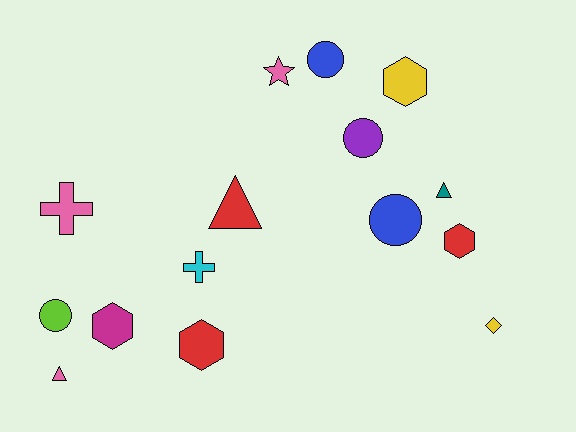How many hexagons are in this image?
There are 4 hexagons.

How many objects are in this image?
There are 15 objects.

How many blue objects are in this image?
There are 2 blue objects.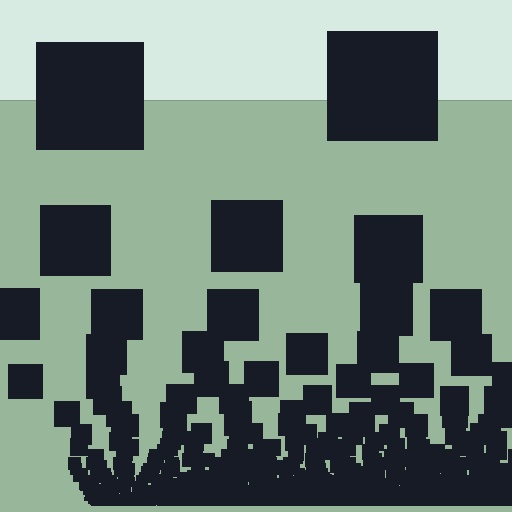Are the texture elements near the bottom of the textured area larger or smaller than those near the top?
Smaller. The gradient is inverted — elements near the bottom are smaller and denser.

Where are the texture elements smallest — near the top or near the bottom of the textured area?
Near the bottom.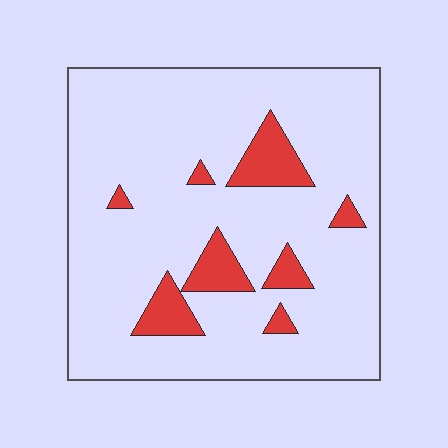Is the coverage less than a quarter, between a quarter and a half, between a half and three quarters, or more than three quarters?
Less than a quarter.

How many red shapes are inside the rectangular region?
8.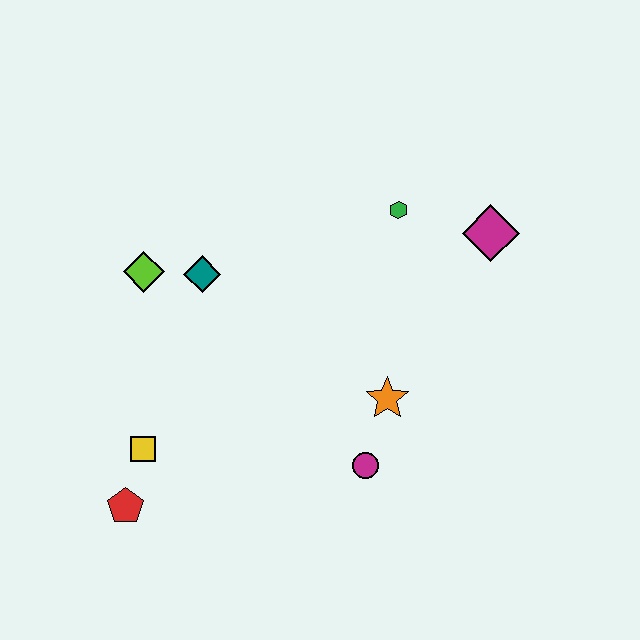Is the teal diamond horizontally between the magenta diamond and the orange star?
No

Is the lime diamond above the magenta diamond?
No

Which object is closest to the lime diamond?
The teal diamond is closest to the lime diamond.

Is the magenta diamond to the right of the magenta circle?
Yes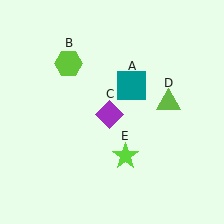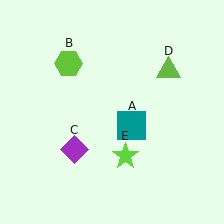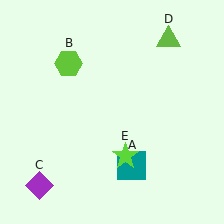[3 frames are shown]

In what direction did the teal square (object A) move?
The teal square (object A) moved down.